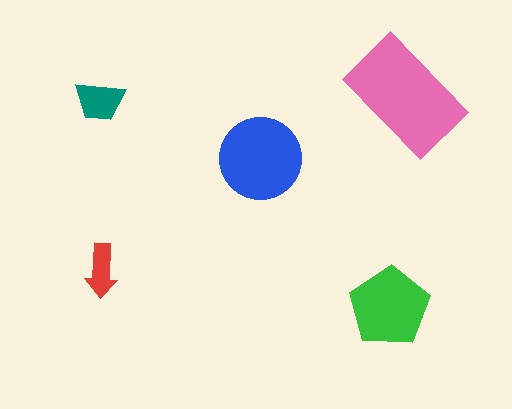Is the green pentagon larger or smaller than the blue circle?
Smaller.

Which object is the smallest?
The red arrow.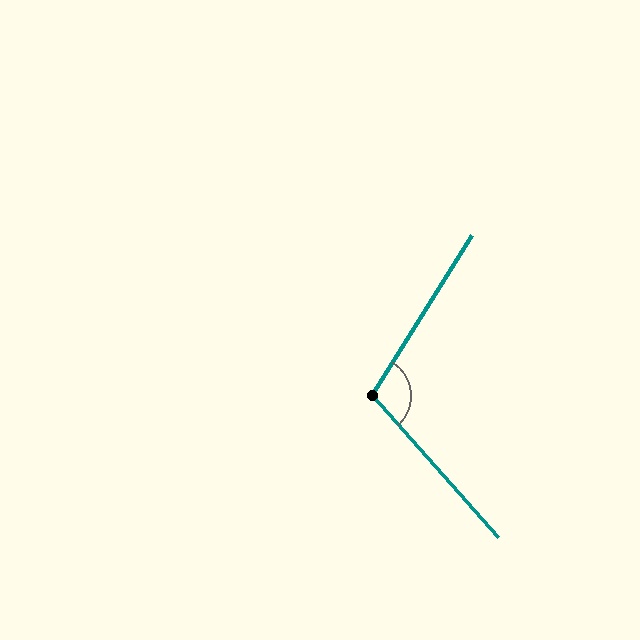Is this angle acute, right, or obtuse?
It is obtuse.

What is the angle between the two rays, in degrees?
Approximately 107 degrees.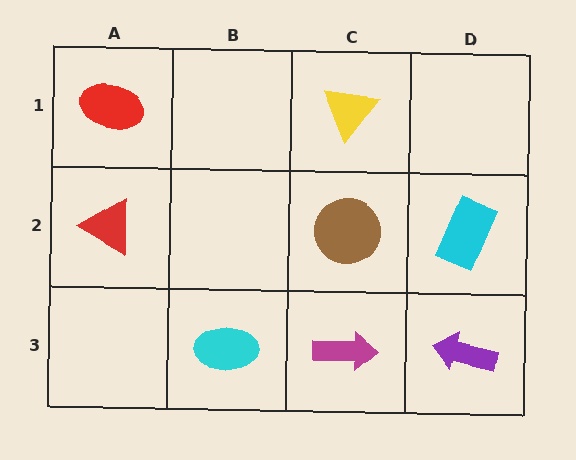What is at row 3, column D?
A purple arrow.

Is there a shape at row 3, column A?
No, that cell is empty.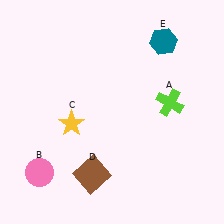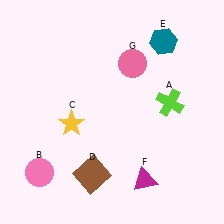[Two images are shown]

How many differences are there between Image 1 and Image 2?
There are 2 differences between the two images.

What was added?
A magenta triangle (F), a pink circle (G) were added in Image 2.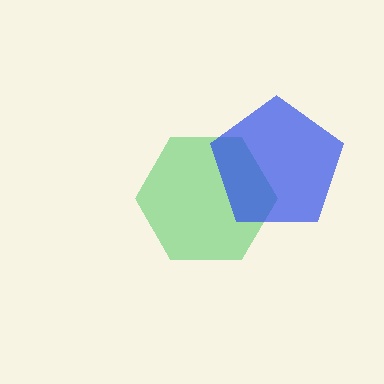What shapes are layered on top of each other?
The layered shapes are: a green hexagon, a blue pentagon.